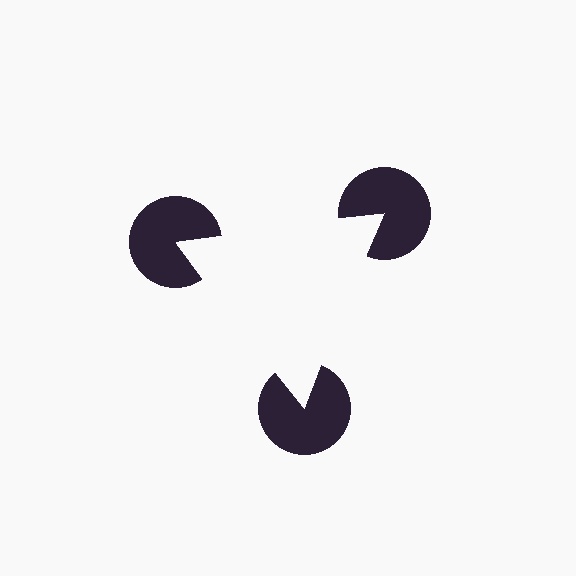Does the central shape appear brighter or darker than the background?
It typically appears slightly brighter than the background, even though no actual brightness change is drawn.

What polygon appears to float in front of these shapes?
An illusory triangle — its edges are inferred from the aligned wedge cuts in the pac-man discs, not physically drawn.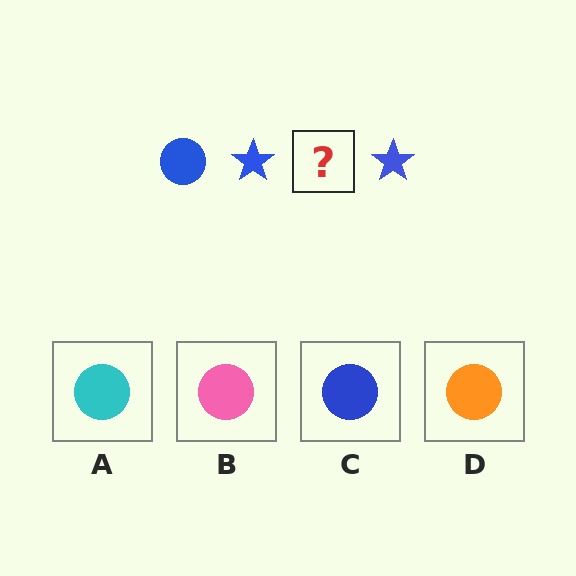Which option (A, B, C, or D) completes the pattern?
C.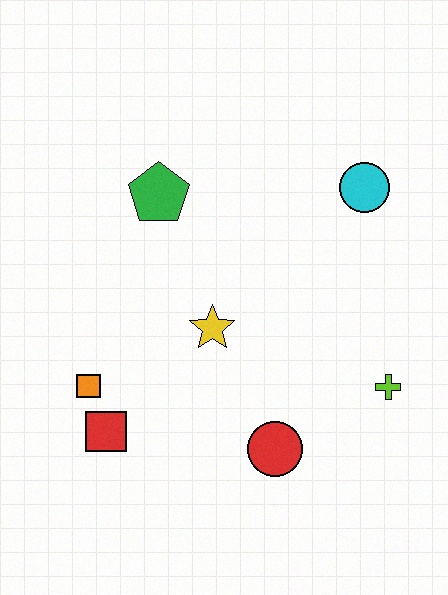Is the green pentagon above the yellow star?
Yes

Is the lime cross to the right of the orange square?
Yes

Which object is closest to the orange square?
The red square is closest to the orange square.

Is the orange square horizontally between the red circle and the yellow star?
No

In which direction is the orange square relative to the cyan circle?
The orange square is to the left of the cyan circle.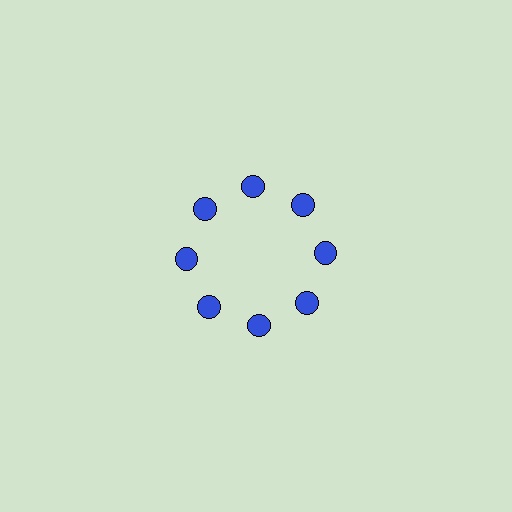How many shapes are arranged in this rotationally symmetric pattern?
There are 8 shapes, arranged in 8 groups of 1.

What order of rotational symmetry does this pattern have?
This pattern has 8-fold rotational symmetry.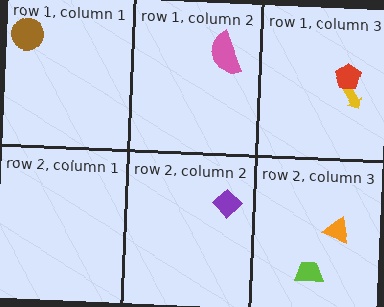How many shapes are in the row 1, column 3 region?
2.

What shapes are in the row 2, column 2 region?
The purple diamond.